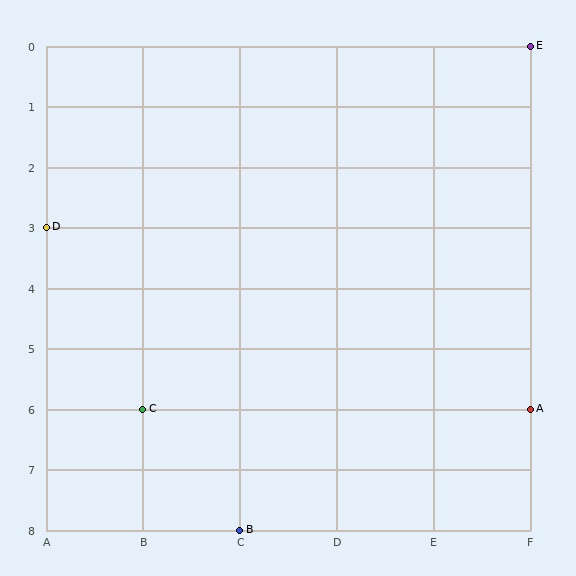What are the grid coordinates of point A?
Point A is at grid coordinates (F, 6).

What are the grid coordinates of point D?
Point D is at grid coordinates (A, 3).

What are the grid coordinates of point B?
Point B is at grid coordinates (C, 8).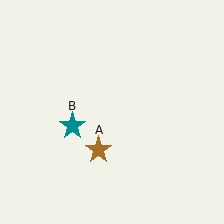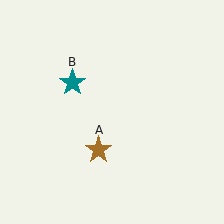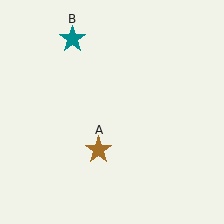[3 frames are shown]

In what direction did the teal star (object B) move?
The teal star (object B) moved up.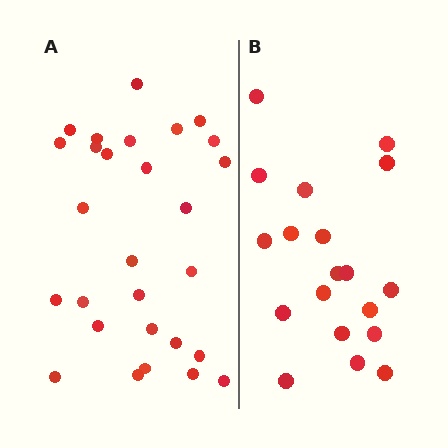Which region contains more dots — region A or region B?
Region A (the left region) has more dots.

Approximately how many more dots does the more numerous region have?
Region A has roughly 8 or so more dots than region B.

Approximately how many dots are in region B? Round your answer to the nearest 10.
About 20 dots. (The exact count is 19, which rounds to 20.)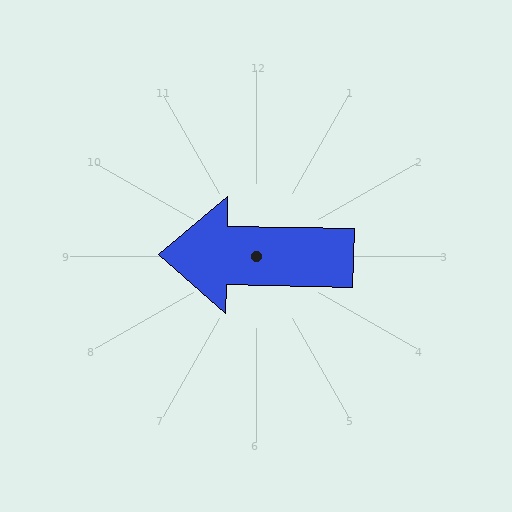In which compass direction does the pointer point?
West.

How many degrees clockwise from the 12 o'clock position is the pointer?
Approximately 271 degrees.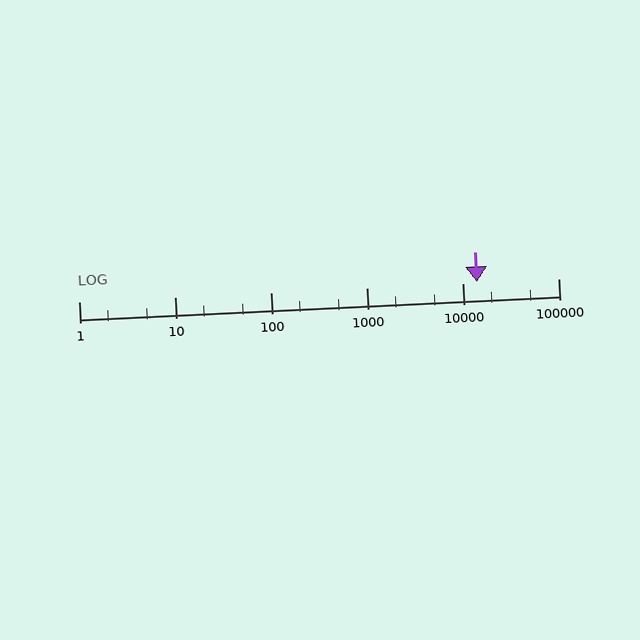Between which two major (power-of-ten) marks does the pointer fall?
The pointer is between 10000 and 100000.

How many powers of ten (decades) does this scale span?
The scale spans 5 decades, from 1 to 100000.